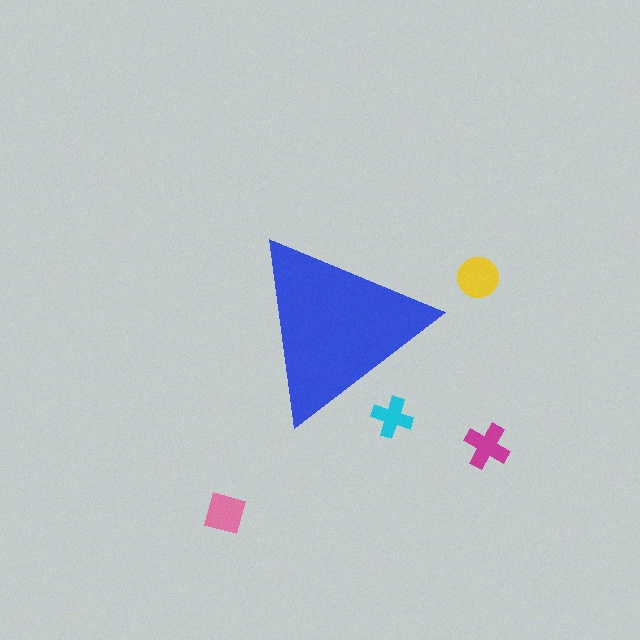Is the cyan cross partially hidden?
Yes, the cyan cross is partially hidden behind the blue triangle.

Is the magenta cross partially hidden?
No, the magenta cross is fully visible.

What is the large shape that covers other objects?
A blue triangle.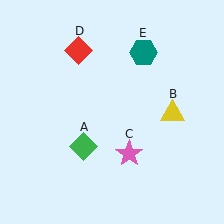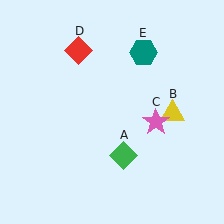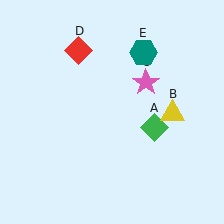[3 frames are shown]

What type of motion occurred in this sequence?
The green diamond (object A), pink star (object C) rotated counterclockwise around the center of the scene.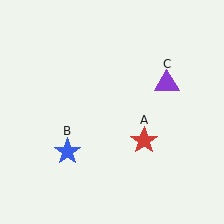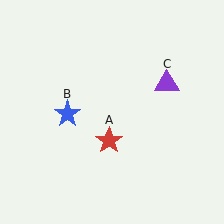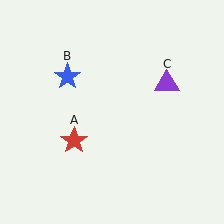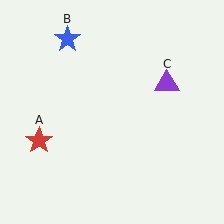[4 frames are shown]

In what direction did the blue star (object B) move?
The blue star (object B) moved up.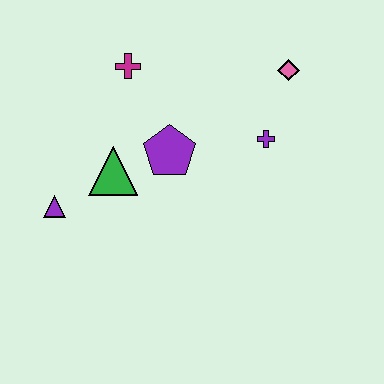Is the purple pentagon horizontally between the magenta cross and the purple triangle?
No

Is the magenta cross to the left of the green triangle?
No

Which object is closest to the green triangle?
The purple pentagon is closest to the green triangle.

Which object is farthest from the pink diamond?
The purple triangle is farthest from the pink diamond.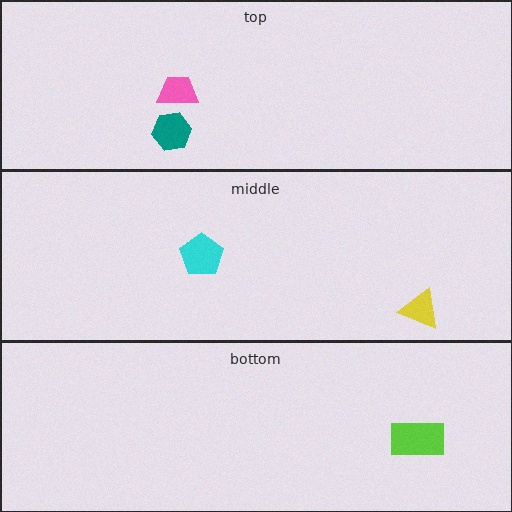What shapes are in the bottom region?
The lime rectangle.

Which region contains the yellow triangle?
The middle region.